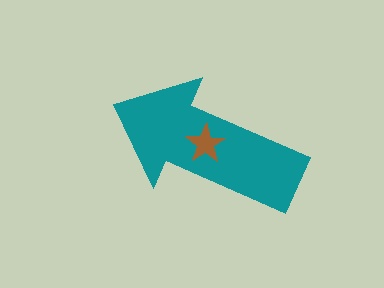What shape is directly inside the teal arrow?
The brown star.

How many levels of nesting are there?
2.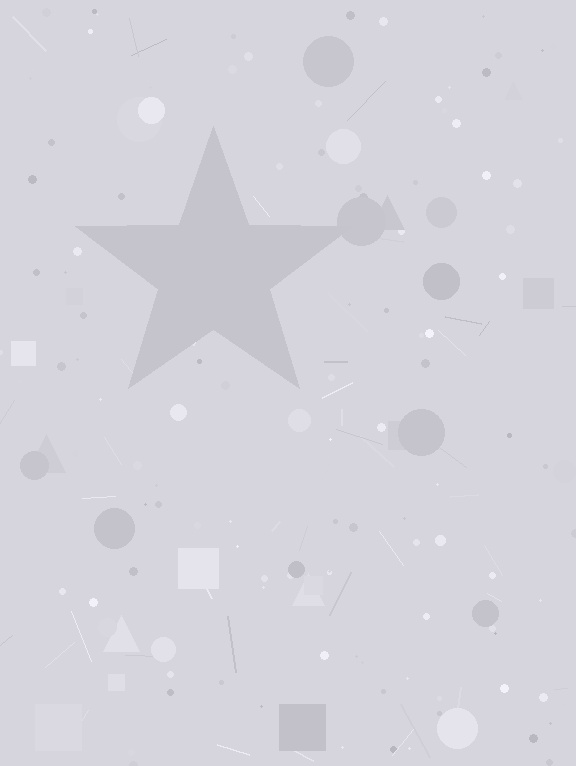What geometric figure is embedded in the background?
A star is embedded in the background.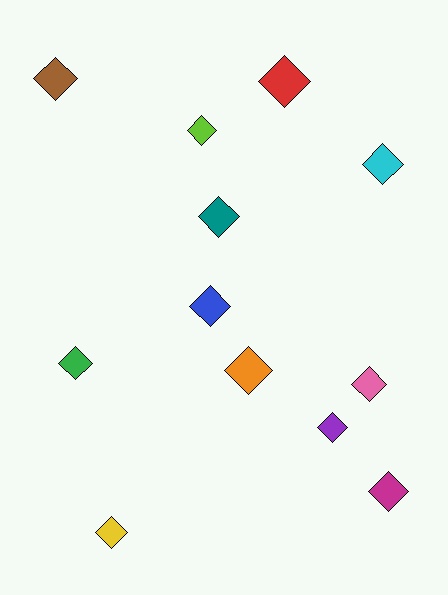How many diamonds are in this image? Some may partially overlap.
There are 12 diamonds.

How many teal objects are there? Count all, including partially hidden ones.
There is 1 teal object.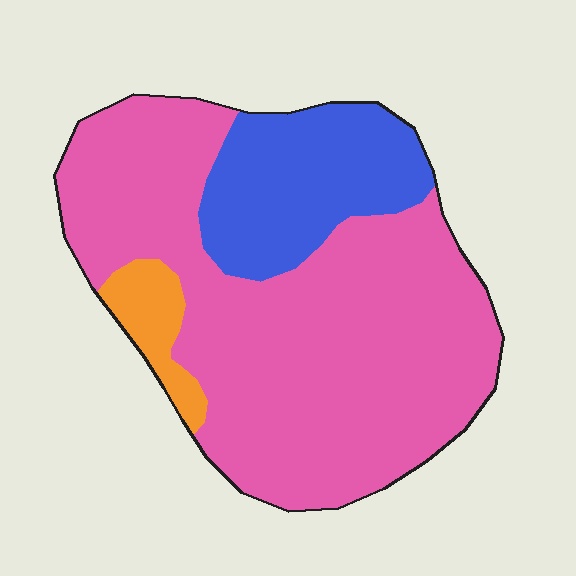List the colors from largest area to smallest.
From largest to smallest: pink, blue, orange.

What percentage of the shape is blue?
Blue takes up about one fifth (1/5) of the shape.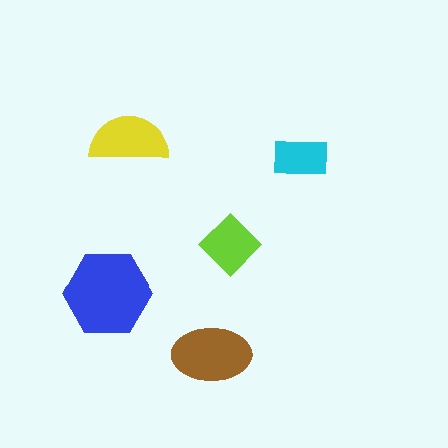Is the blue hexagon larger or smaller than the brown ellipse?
Larger.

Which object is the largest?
The blue hexagon.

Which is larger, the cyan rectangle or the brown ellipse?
The brown ellipse.